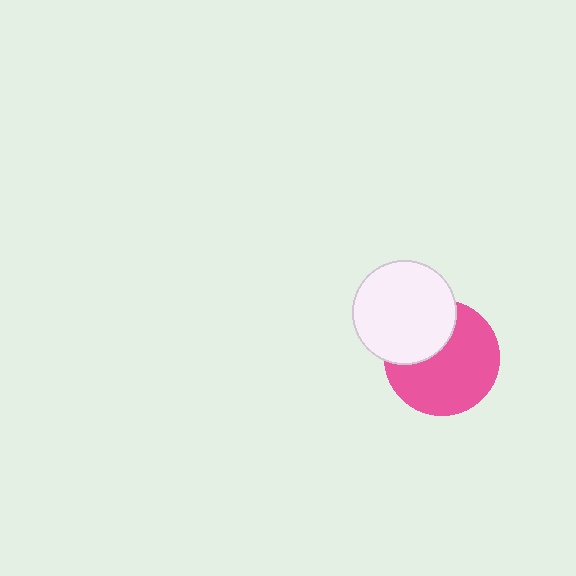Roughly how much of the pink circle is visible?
Most of it is visible (roughly 68%).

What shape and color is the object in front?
The object in front is a white circle.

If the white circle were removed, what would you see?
You would see the complete pink circle.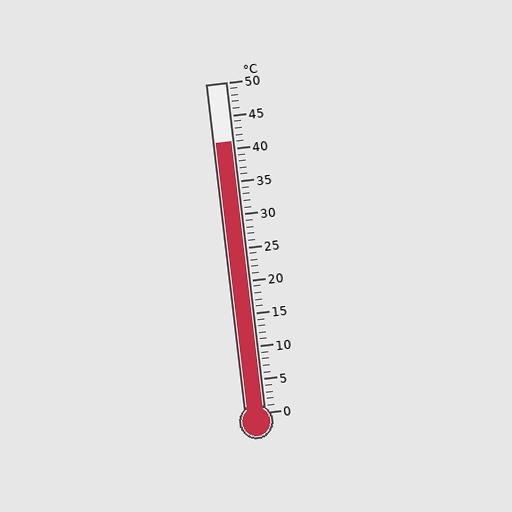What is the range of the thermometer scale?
The thermometer scale ranges from 0°C to 50°C.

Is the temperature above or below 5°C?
The temperature is above 5°C.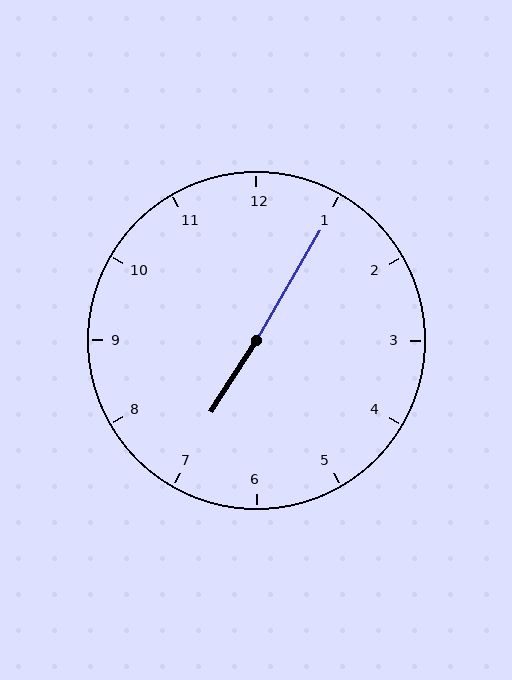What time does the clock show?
7:05.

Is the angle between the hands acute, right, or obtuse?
It is obtuse.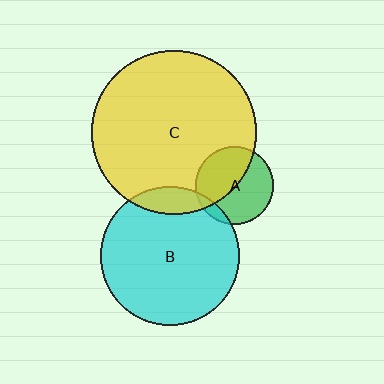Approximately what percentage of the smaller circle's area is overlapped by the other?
Approximately 10%.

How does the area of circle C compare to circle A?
Approximately 4.5 times.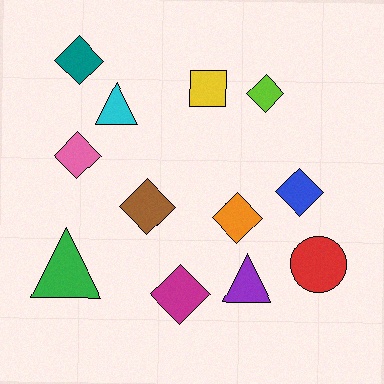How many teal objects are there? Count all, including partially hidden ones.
There is 1 teal object.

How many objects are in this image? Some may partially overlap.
There are 12 objects.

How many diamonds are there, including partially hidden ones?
There are 7 diamonds.